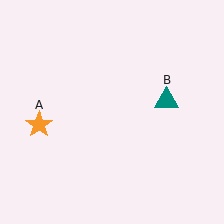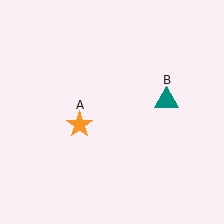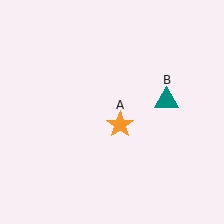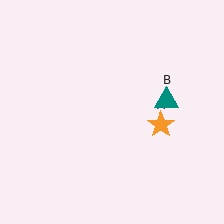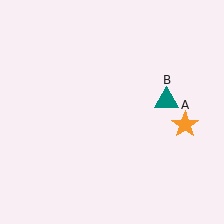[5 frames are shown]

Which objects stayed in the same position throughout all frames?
Teal triangle (object B) remained stationary.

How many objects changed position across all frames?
1 object changed position: orange star (object A).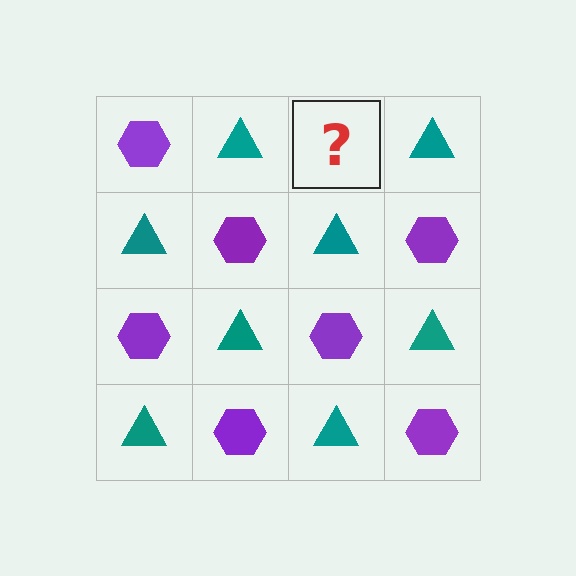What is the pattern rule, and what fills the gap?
The rule is that it alternates purple hexagon and teal triangle in a checkerboard pattern. The gap should be filled with a purple hexagon.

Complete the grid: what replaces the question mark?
The question mark should be replaced with a purple hexagon.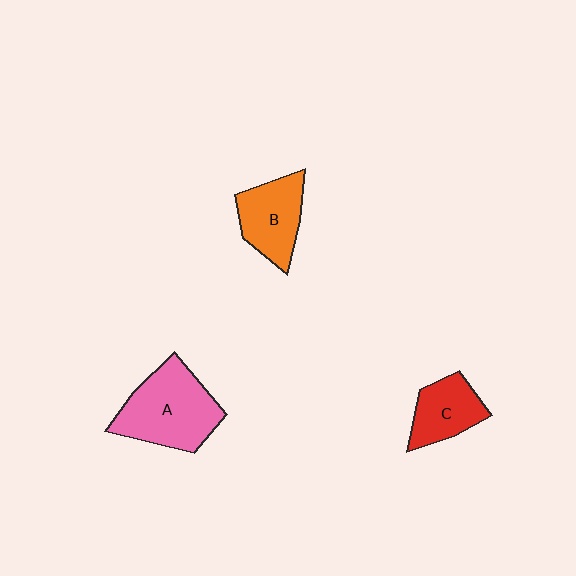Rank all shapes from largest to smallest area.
From largest to smallest: A (pink), B (orange), C (red).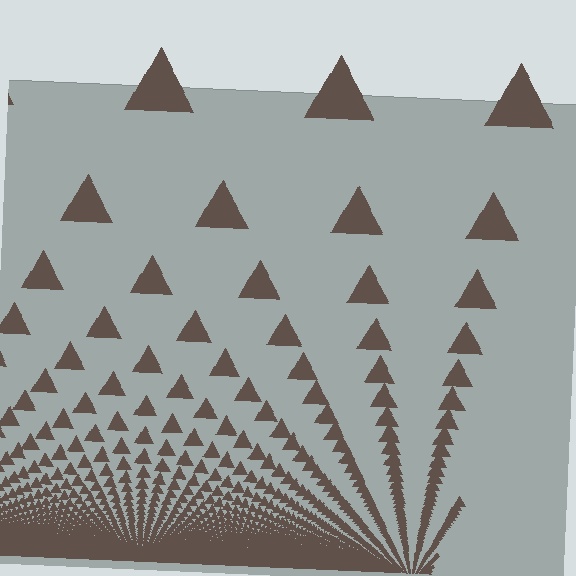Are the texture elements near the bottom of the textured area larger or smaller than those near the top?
Smaller. The gradient is inverted — elements near the bottom are smaller and denser.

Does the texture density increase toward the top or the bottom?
Density increases toward the bottom.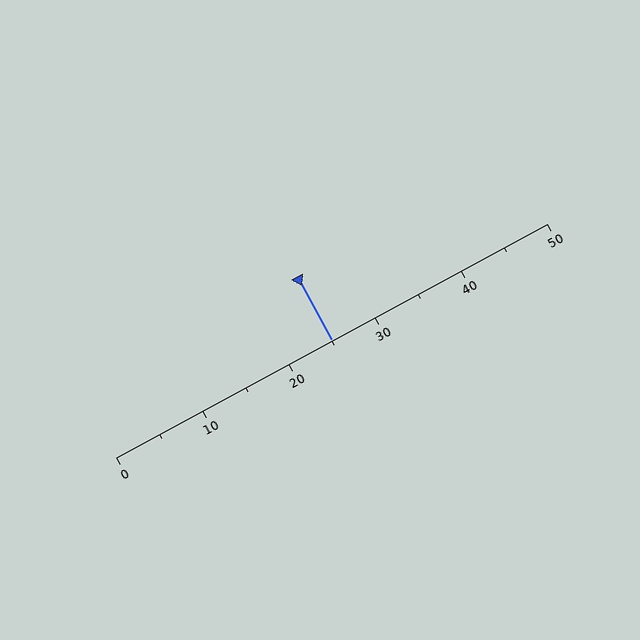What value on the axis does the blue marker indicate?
The marker indicates approximately 25.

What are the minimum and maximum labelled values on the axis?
The axis runs from 0 to 50.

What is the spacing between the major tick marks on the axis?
The major ticks are spaced 10 apart.